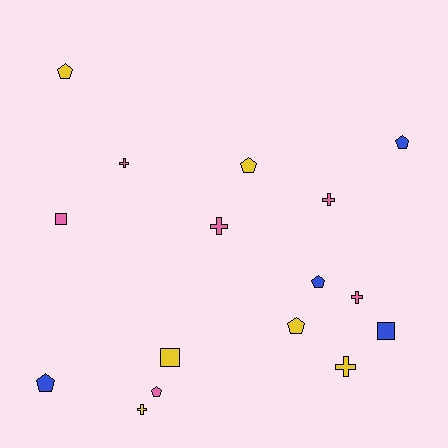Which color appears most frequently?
Yellow, with 6 objects.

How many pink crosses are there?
There are 4 pink crosses.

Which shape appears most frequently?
Pentagon, with 7 objects.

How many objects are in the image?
There are 16 objects.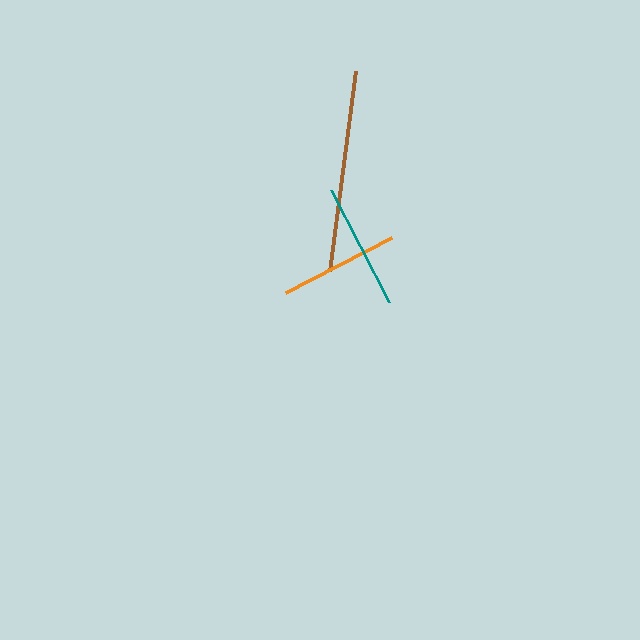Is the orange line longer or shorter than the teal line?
The teal line is longer than the orange line.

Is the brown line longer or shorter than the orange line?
The brown line is longer than the orange line.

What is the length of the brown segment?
The brown segment is approximately 202 pixels long.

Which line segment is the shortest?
The orange line is the shortest at approximately 120 pixels.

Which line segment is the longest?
The brown line is the longest at approximately 202 pixels.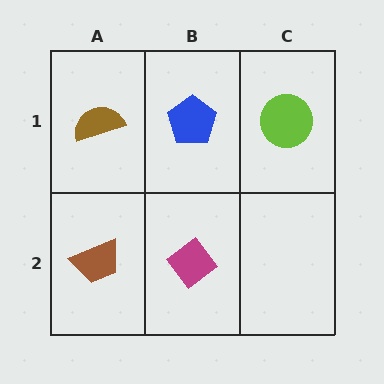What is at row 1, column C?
A lime circle.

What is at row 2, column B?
A magenta diamond.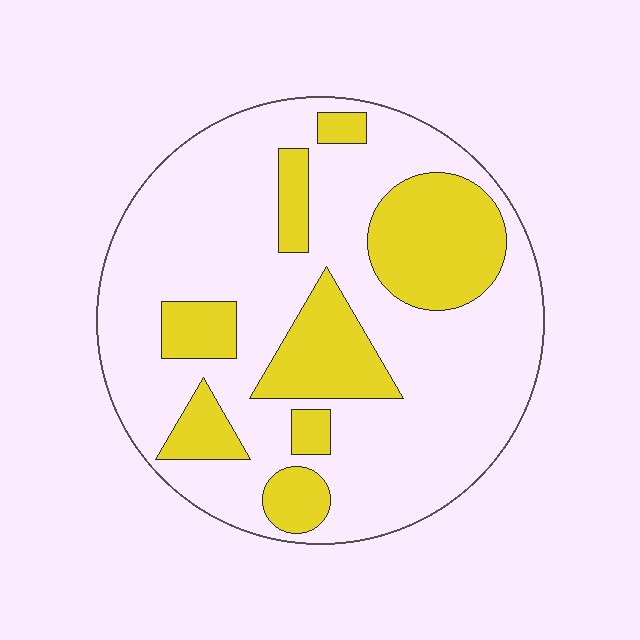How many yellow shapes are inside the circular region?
8.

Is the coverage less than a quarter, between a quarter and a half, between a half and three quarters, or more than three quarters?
Between a quarter and a half.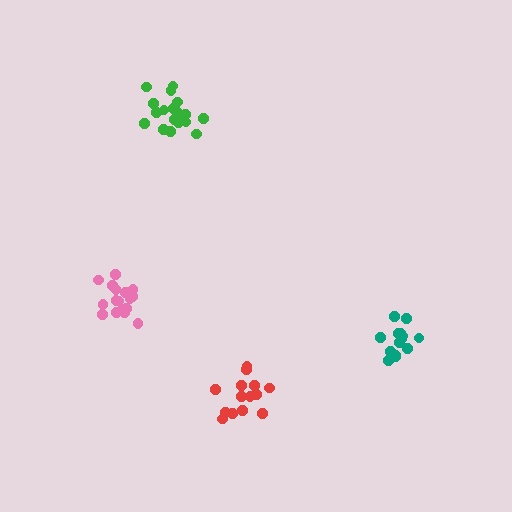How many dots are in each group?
Group 1: 14 dots, Group 2: 20 dots, Group 3: 18 dots, Group 4: 14 dots (66 total).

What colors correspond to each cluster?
The clusters are colored: teal, green, pink, red.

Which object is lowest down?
The red cluster is bottommost.